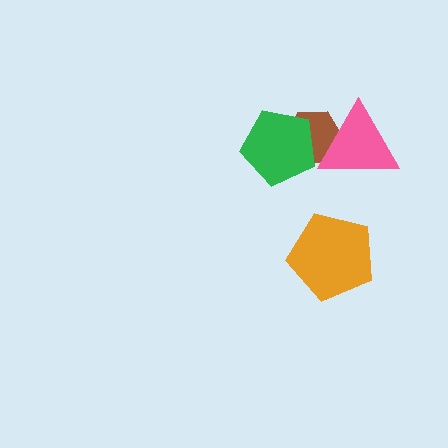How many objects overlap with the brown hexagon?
2 objects overlap with the brown hexagon.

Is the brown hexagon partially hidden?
Yes, it is partially covered by another shape.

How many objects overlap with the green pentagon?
1 object overlaps with the green pentagon.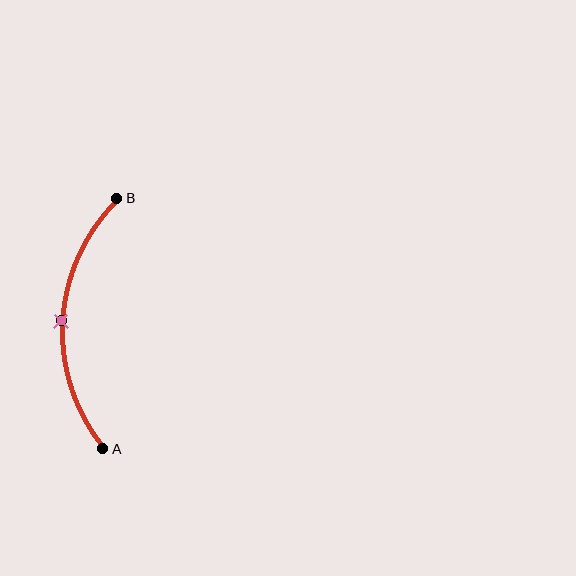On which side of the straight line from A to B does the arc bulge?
The arc bulges to the left of the straight line connecting A and B.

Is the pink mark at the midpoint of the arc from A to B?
Yes. The pink mark lies on the arc at equal arc-length from both A and B — it is the arc midpoint.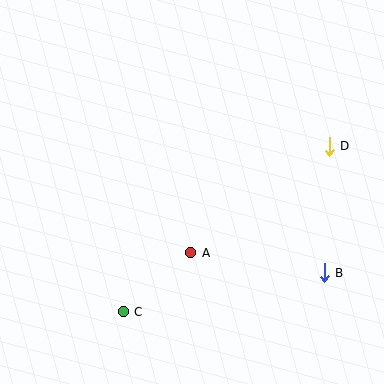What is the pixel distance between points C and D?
The distance between C and D is 264 pixels.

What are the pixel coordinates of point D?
Point D is at (329, 146).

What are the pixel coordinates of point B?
Point B is at (324, 273).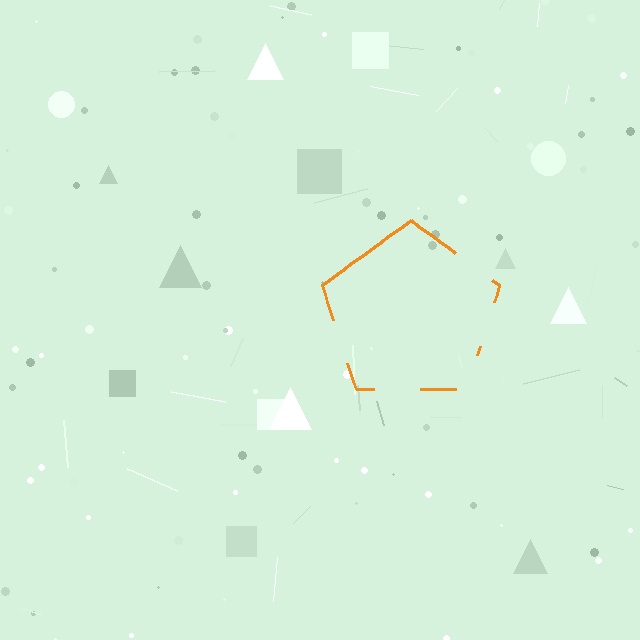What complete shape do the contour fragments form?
The contour fragments form a pentagon.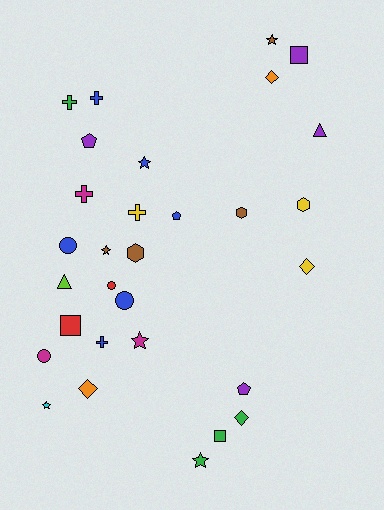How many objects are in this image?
There are 30 objects.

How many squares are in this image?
There are 3 squares.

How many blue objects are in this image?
There are 6 blue objects.